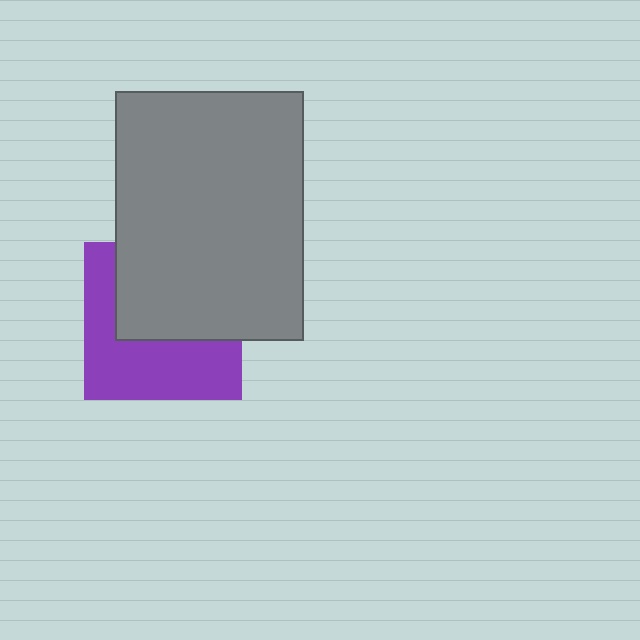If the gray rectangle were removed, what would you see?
You would see the complete purple square.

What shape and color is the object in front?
The object in front is a gray rectangle.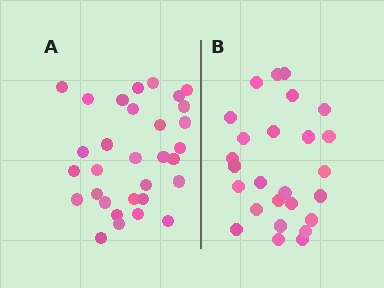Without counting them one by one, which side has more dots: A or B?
Region A (the left region) has more dots.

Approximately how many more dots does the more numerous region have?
Region A has about 5 more dots than region B.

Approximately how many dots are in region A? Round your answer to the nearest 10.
About 30 dots. (The exact count is 31, which rounds to 30.)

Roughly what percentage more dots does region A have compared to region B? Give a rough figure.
About 20% more.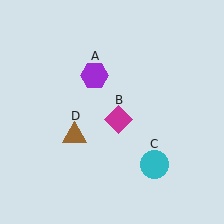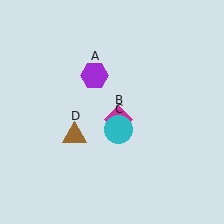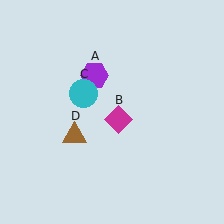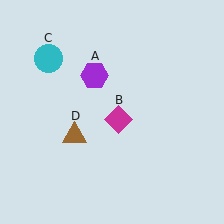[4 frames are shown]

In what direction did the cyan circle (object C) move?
The cyan circle (object C) moved up and to the left.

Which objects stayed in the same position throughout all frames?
Purple hexagon (object A) and magenta diamond (object B) and brown triangle (object D) remained stationary.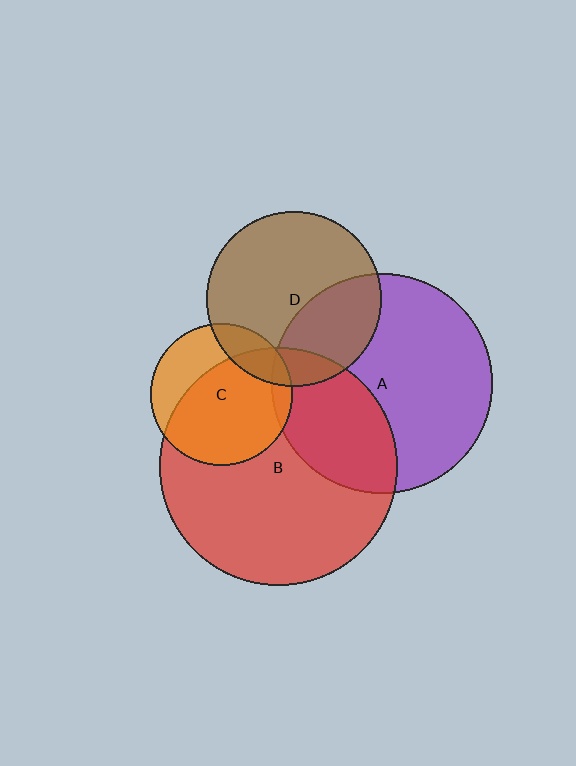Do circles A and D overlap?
Yes.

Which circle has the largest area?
Circle B (red).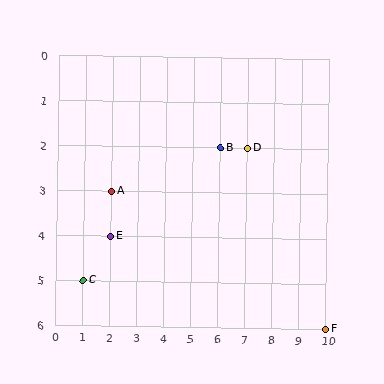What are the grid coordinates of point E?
Point E is at grid coordinates (2, 4).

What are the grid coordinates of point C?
Point C is at grid coordinates (1, 5).